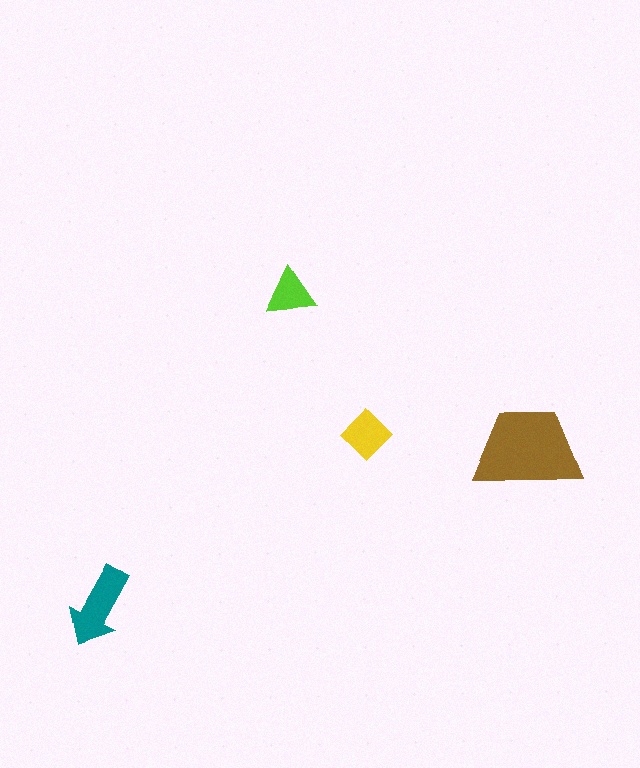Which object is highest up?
The lime triangle is topmost.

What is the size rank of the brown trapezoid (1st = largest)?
1st.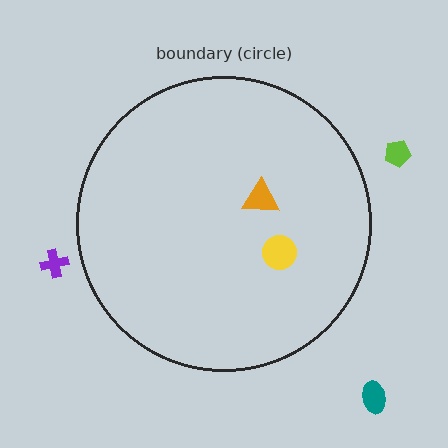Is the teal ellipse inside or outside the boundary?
Outside.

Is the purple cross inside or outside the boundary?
Outside.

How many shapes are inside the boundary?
2 inside, 3 outside.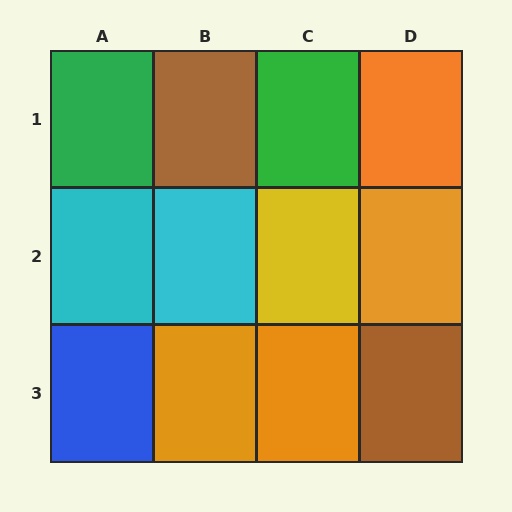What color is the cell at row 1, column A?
Green.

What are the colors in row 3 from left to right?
Blue, orange, orange, brown.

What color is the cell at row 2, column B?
Cyan.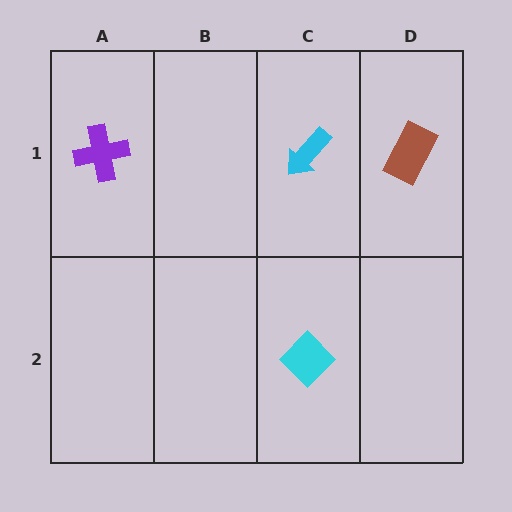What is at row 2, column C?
A cyan diamond.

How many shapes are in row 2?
1 shape.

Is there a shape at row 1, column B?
No, that cell is empty.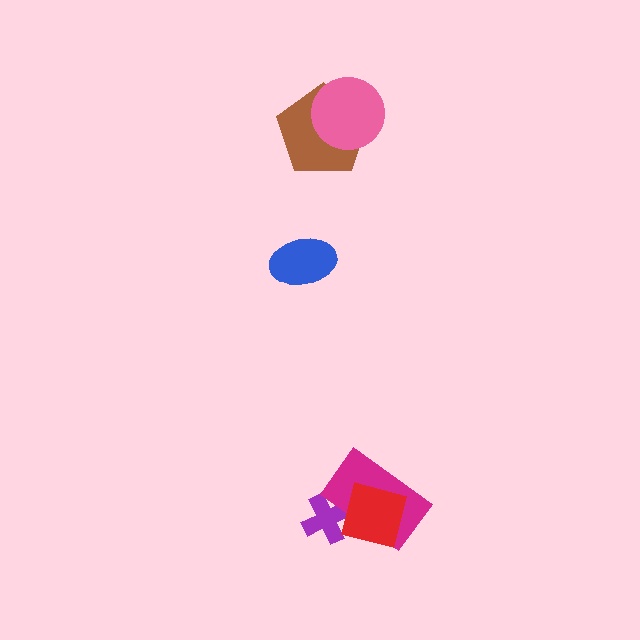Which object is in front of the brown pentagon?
The pink circle is in front of the brown pentagon.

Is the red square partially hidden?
No, no other shape covers it.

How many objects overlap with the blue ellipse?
0 objects overlap with the blue ellipse.